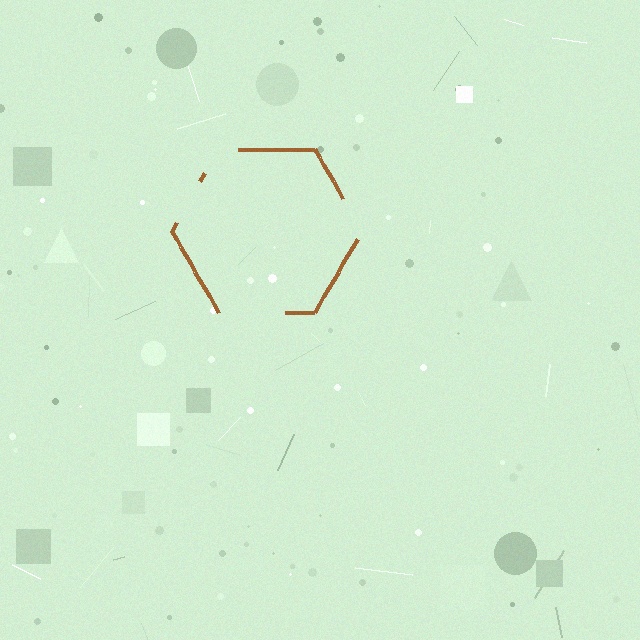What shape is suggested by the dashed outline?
The dashed outline suggests a hexagon.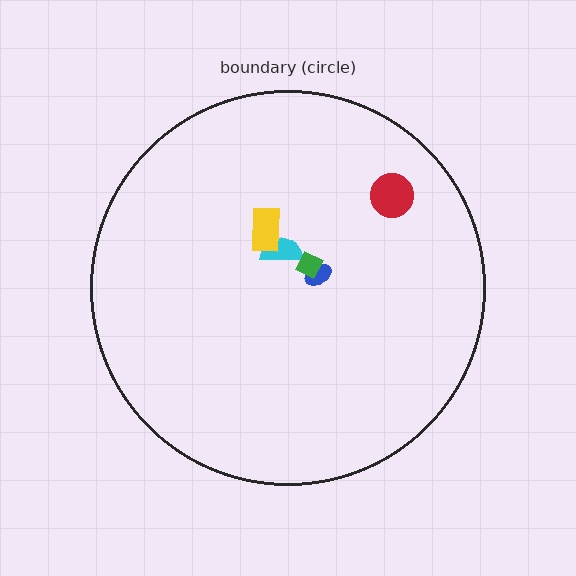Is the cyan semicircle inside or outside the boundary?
Inside.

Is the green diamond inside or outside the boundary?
Inside.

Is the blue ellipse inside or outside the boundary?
Inside.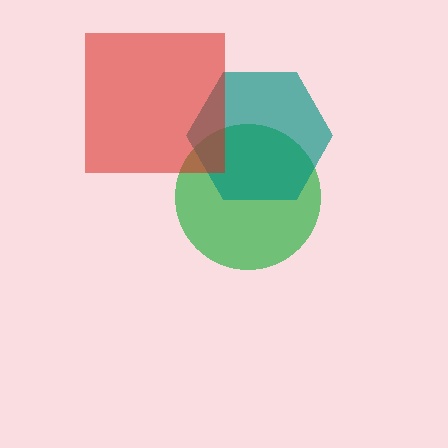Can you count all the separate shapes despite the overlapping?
Yes, there are 3 separate shapes.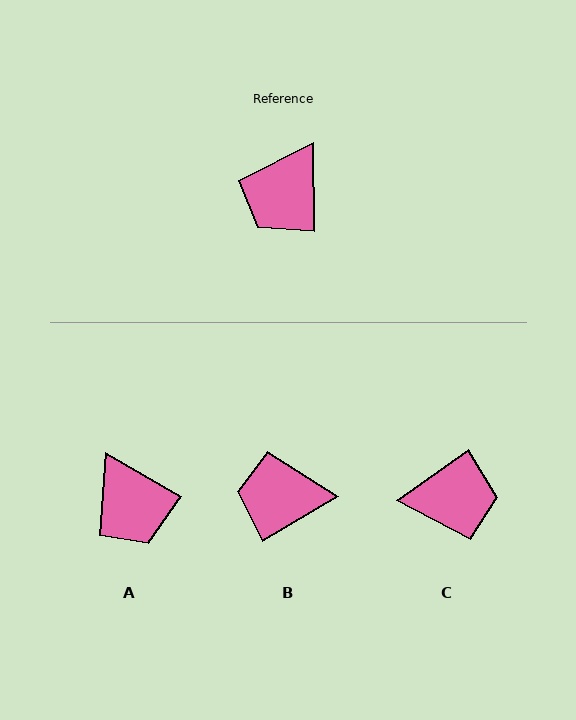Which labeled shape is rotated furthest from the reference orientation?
C, about 125 degrees away.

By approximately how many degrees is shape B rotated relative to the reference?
Approximately 59 degrees clockwise.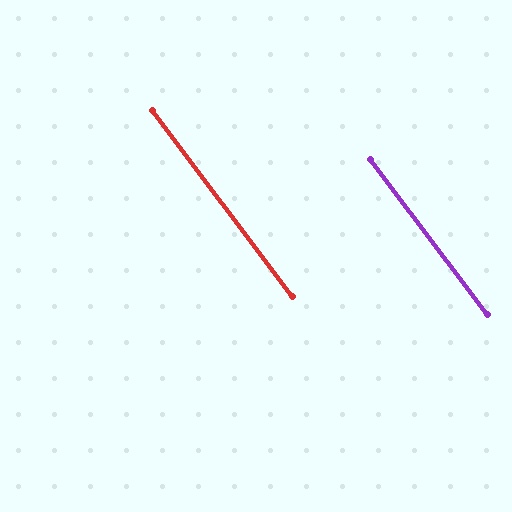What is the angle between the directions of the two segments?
Approximately 0 degrees.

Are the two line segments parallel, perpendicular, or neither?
Parallel — their directions differ by only 0.2°.